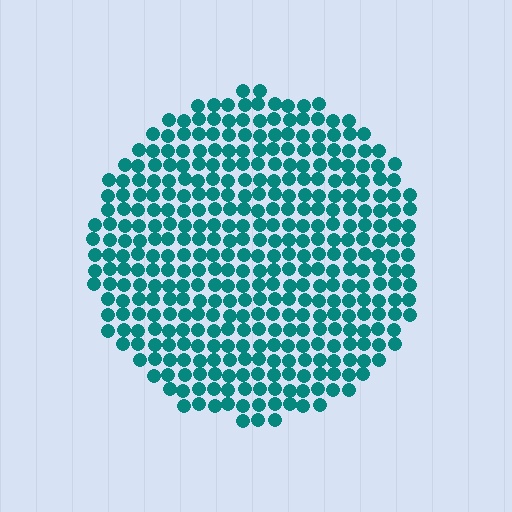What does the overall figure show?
The overall figure shows a circle.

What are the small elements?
The small elements are circles.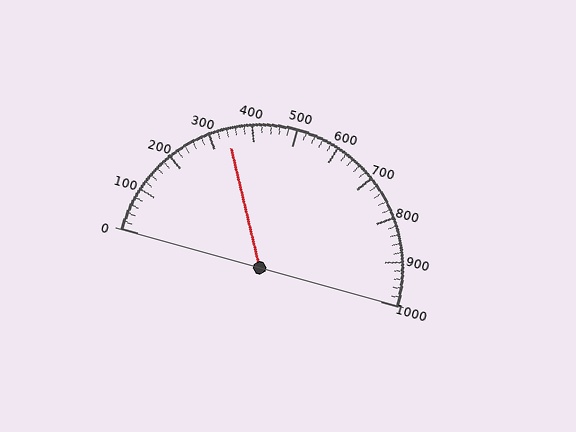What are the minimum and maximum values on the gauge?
The gauge ranges from 0 to 1000.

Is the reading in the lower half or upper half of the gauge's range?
The reading is in the lower half of the range (0 to 1000).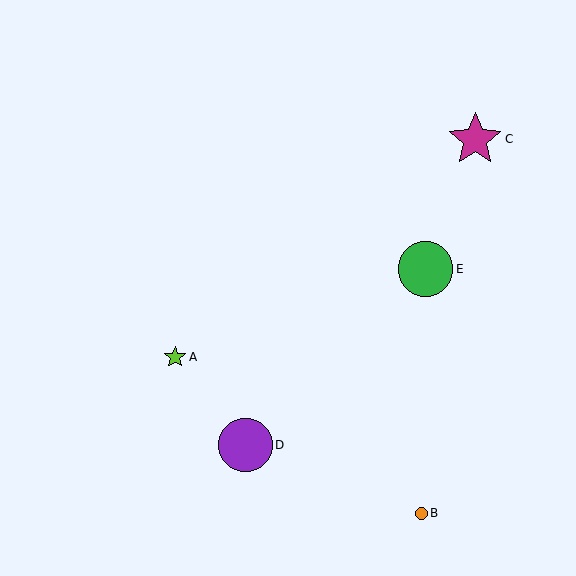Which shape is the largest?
The green circle (labeled E) is the largest.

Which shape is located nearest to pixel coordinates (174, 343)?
The lime star (labeled A) at (175, 357) is nearest to that location.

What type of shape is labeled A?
Shape A is a lime star.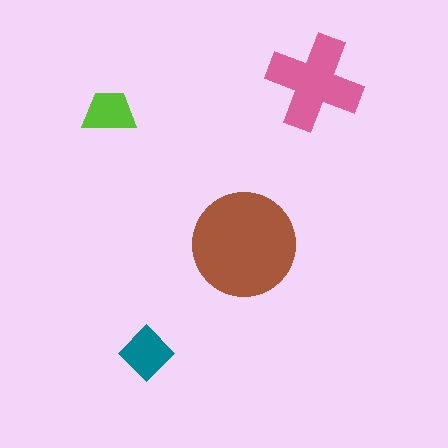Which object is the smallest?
The lime trapezoid.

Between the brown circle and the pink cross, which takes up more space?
The brown circle.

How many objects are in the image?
There are 4 objects in the image.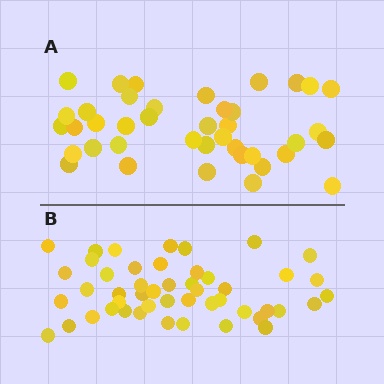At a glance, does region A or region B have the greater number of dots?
Region B (the bottom region) has more dots.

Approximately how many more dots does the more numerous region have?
Region B has roughly 8 or so more dots than region A.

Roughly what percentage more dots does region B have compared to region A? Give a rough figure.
About 20% more.